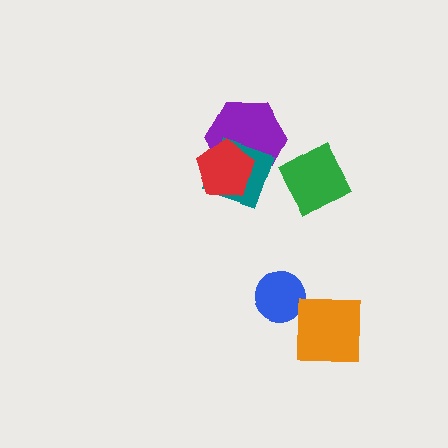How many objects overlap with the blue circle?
0 objects overlap with the blue circle.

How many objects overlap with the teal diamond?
2 objects overlap with the teal diamond.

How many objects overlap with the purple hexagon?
2 objects overlap with the purple hexagon.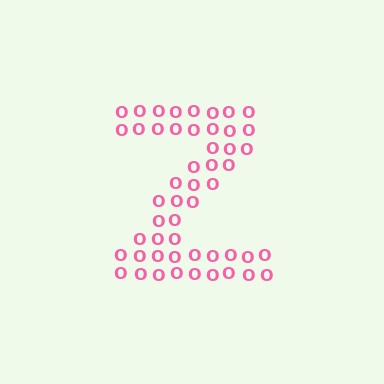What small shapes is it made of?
It is made of small letter O's.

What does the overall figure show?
The overall figure shows the letter Z.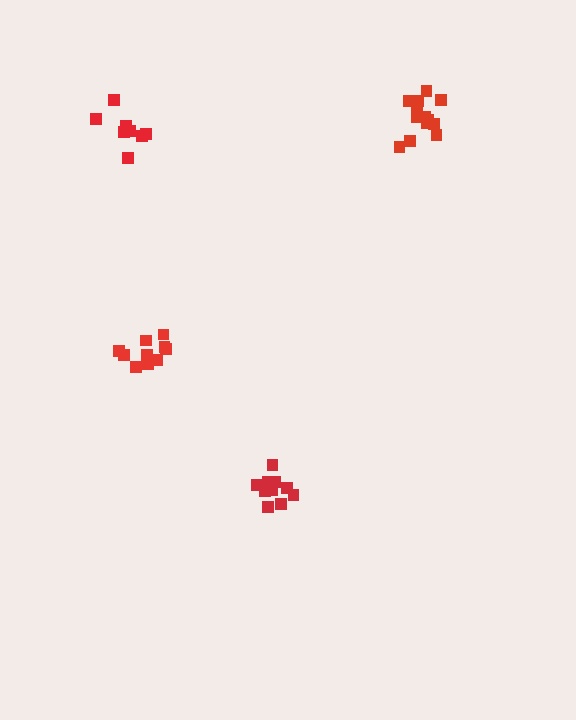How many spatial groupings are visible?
There are 4 spatial groupings.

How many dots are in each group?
Group 1: 13 dots, Group 2: 10 dots, Group 3: 9 dots, Group 4: 10 dots (42 total).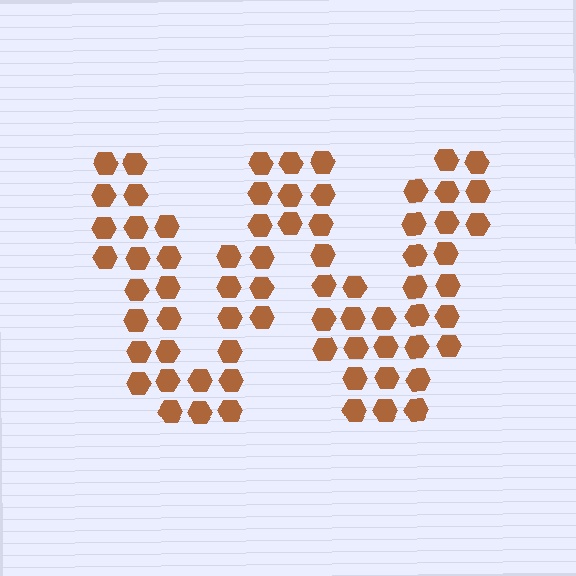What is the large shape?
The large shape is the letter W.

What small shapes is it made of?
It is made of small hexagons.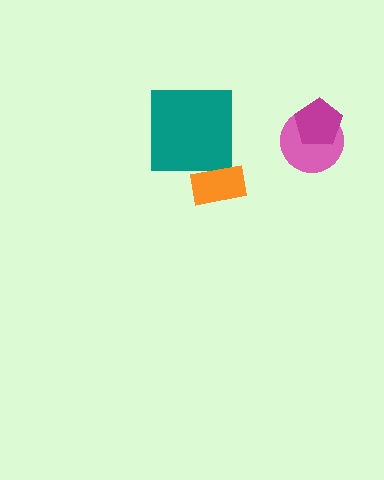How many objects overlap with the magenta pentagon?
1 object overlaps with the magenta pentagon.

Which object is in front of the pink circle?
The magenta pentagon is in front of the pink circle.